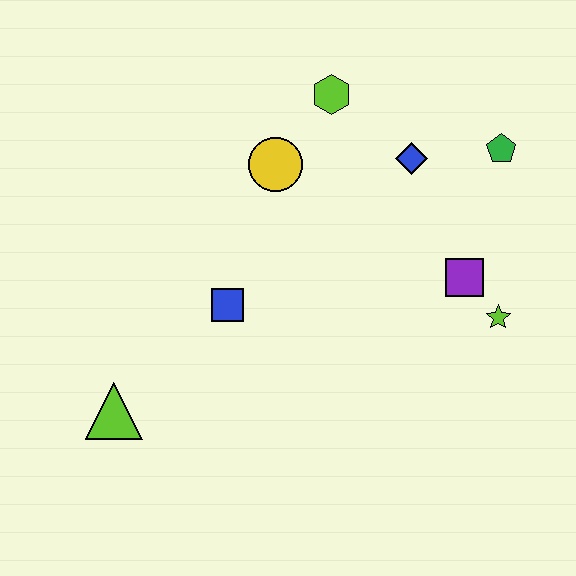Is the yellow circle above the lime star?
Yes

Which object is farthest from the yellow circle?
The lime triangle is farthest from the yellow circle.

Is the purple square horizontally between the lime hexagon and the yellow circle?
No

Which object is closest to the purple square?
The lime star is closest to the purple square.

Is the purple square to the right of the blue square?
Yes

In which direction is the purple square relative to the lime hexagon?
The purple square is below the lime hexagon.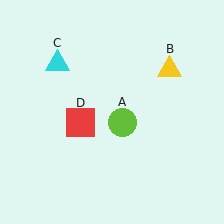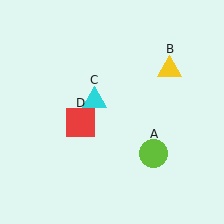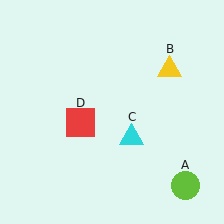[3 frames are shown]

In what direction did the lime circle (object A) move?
The lime circle (object A) moved down and to the right.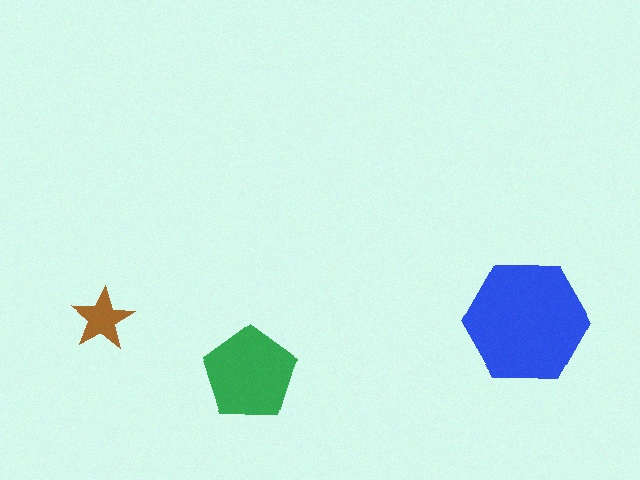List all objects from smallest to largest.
The brown star, the green pentagon, the blue hexagon.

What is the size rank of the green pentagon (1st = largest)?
2nd.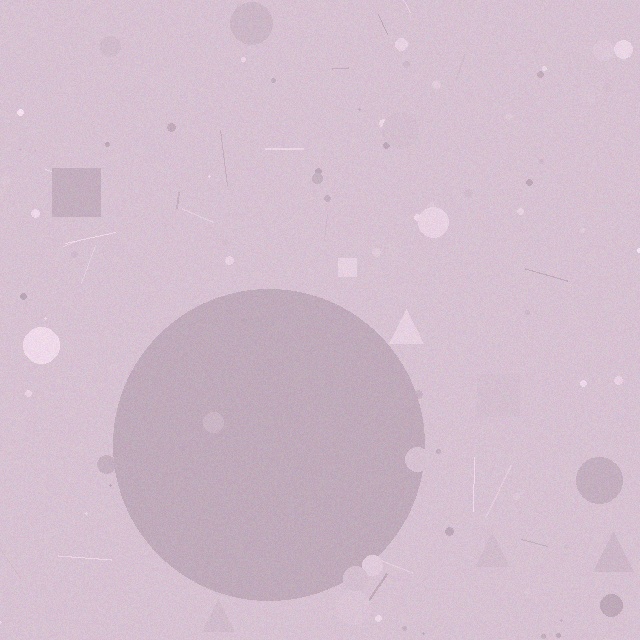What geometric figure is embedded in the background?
A circle is embedded in the background.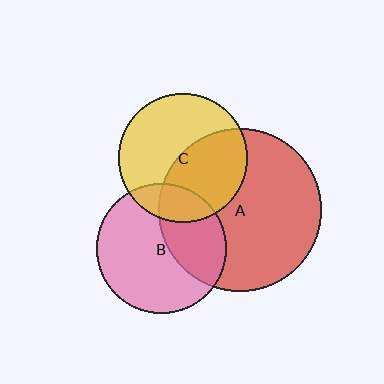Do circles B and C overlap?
Yes.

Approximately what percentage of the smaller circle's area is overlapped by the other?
Approximately 15%.